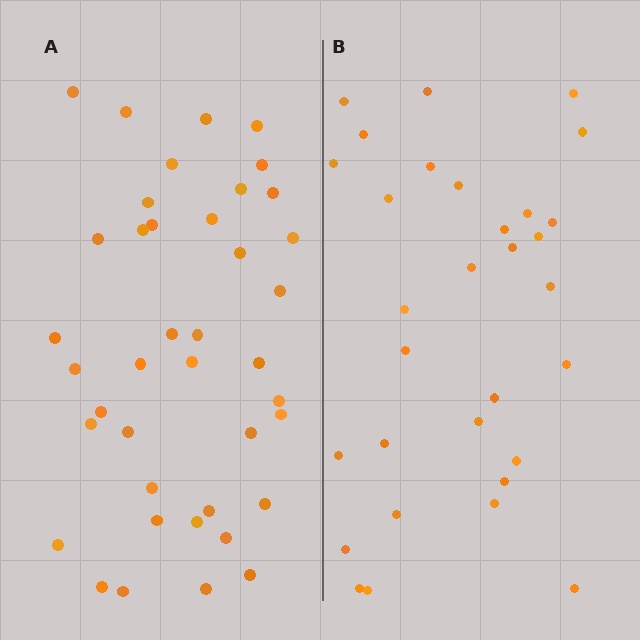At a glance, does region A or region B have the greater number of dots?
Region A (the left region) has more dots.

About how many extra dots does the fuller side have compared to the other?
Region A has roughly 8 or so more dots than region B.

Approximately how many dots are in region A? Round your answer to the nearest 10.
About 40 dots.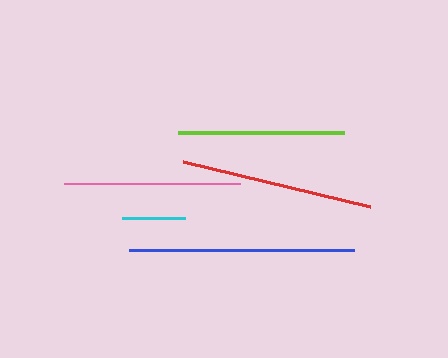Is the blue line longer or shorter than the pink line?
The blue line is longer than the pink line.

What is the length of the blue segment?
The blue segment is approximately 225 pixels long.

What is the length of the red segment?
The red segment is approximately 193 pixels long.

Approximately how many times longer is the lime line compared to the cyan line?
The lime line is approximately 2.6 times the length of the cyan line.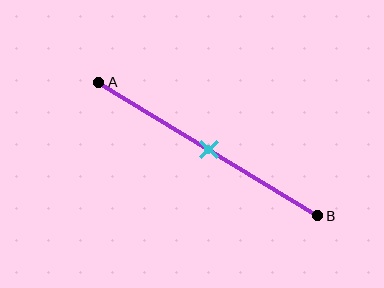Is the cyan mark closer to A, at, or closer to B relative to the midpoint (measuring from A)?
The cyan mark is approximately at the midpoint of segment AB.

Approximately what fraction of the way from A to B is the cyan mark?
The cyan mark is approximately 50% of the way from A to B.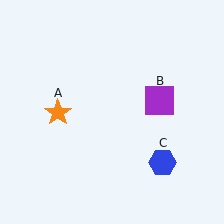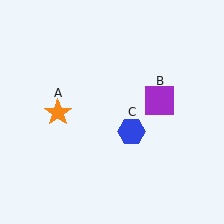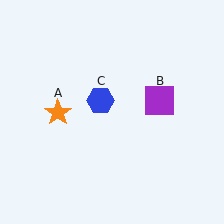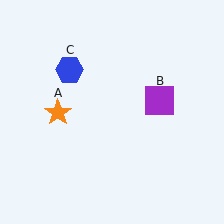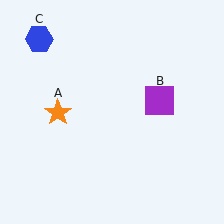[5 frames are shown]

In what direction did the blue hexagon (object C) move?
The blue hexagon (object C) moved up and to the left.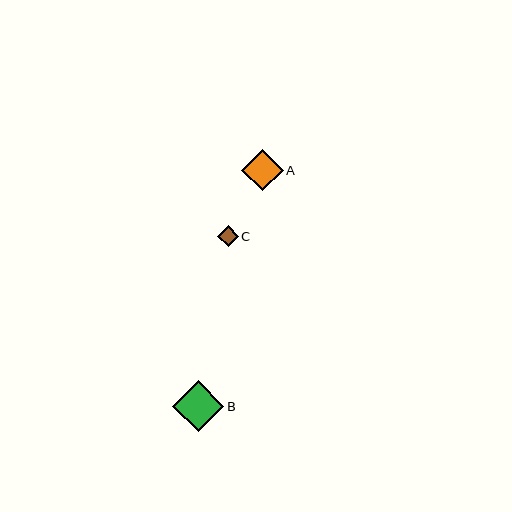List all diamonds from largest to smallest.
From largest to smallest: B, A, C.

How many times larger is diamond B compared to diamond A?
Diamond B is approximately 1.2 times the size of diamond A.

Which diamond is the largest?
Diamond B is the largest with a size of approximately 51 pixels.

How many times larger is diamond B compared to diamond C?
Diamond B is approximately 2.5 times the size of diamond C.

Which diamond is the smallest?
Diamond C is the smallest with a size of approximately 21 pixels.